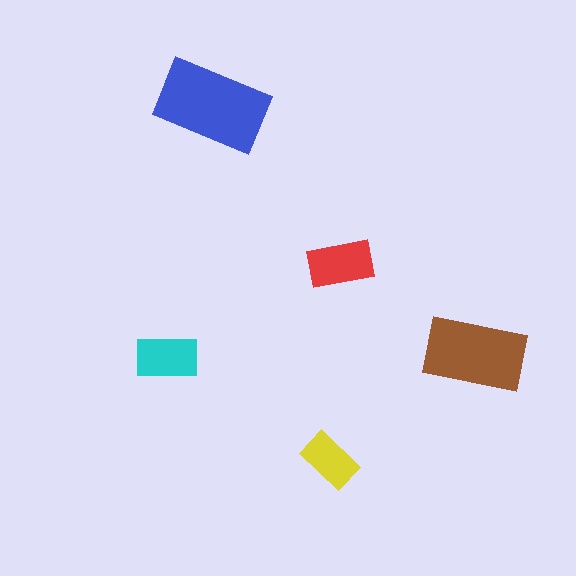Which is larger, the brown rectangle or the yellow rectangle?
The brown one.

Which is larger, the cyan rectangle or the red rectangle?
The red one.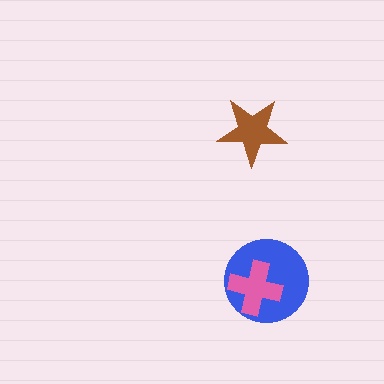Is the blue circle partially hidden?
Yes, it is partially covered by another shape.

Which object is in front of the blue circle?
The pink cross is in front of the blue circle.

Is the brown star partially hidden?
No, no other shape covers it.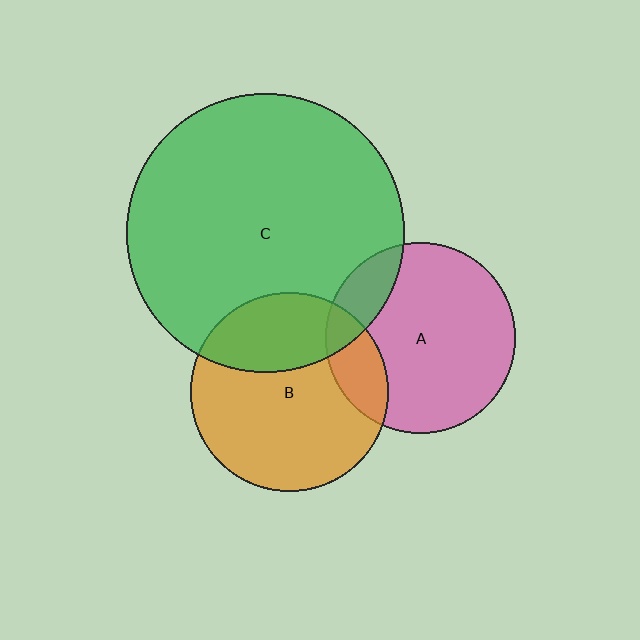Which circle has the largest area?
Circle C (green).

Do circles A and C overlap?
Yes.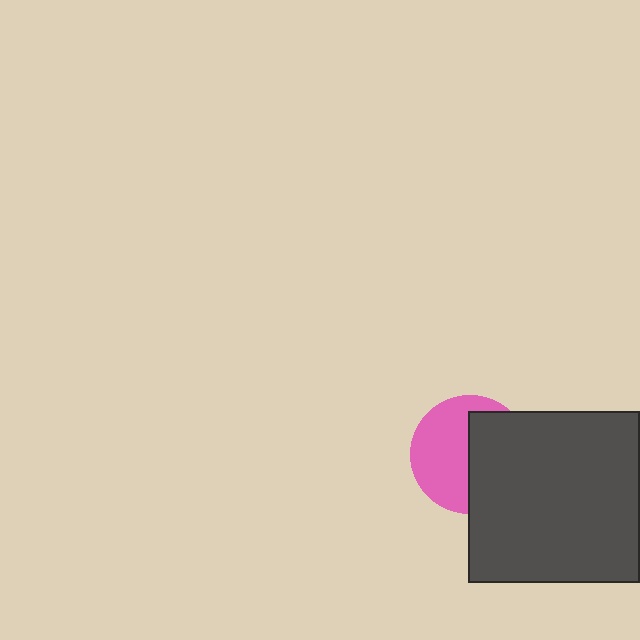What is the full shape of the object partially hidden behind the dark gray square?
The partially hidden object is a pink circle.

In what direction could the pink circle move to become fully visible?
The pink circle could move left. That would shift it out from behind the dark gray square entirely.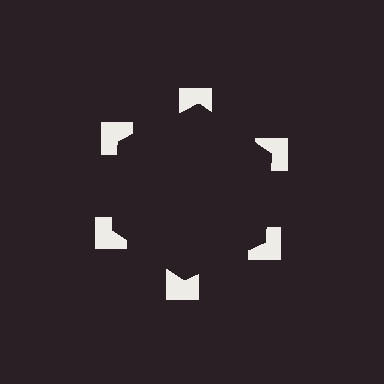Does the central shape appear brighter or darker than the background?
It typically appears slightly darker than the background, even though no actual brightness change is drawn.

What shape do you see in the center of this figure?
An illusory hexagon — its edges are inferred from the aligned wedge cuts in the notched squares, not physically drawn.